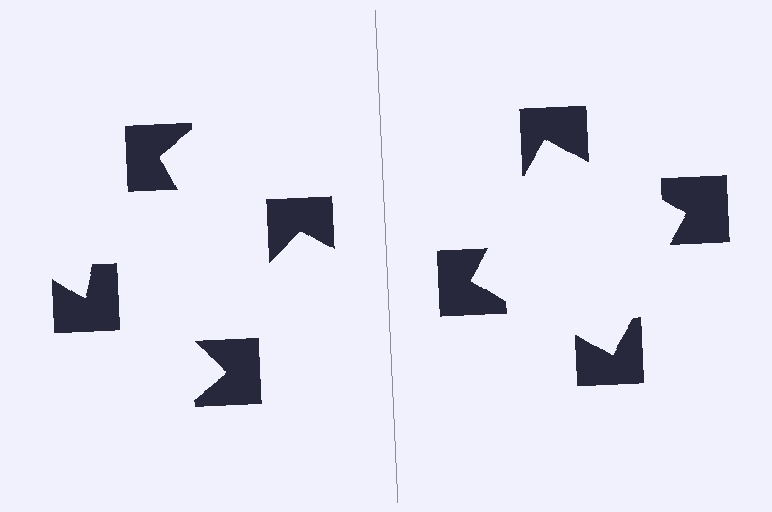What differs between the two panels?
The notched squares are positioned identically on both sides; only the wedge orientations differ. On the right they align to a square; on the left they are misaligned.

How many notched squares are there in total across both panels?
8 — 4 on each side.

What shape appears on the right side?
An illusory square.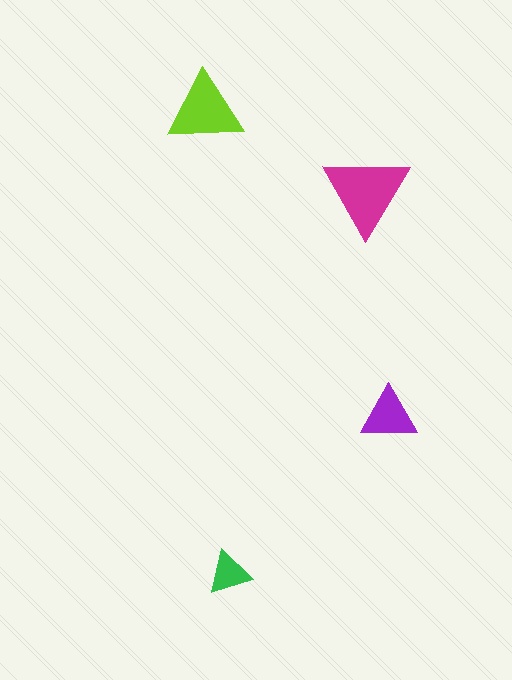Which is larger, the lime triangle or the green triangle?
The lime one.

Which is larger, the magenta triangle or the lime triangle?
The magenta one.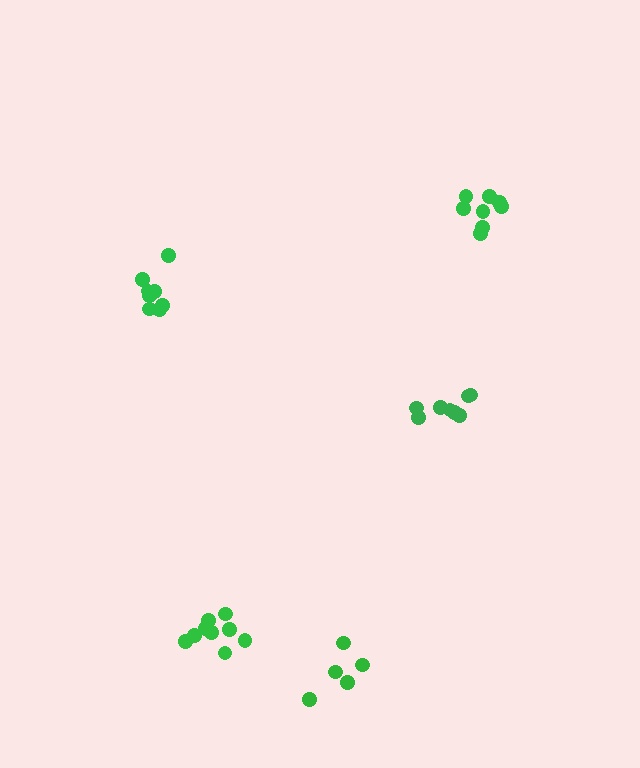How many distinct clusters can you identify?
There are 5 distinct clusters.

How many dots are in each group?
Group 1: 9 dots, Group 2: 8 dots, Group 3: 8 dots, Group 4: 8 dots, Group 5: 5 dots (38 total).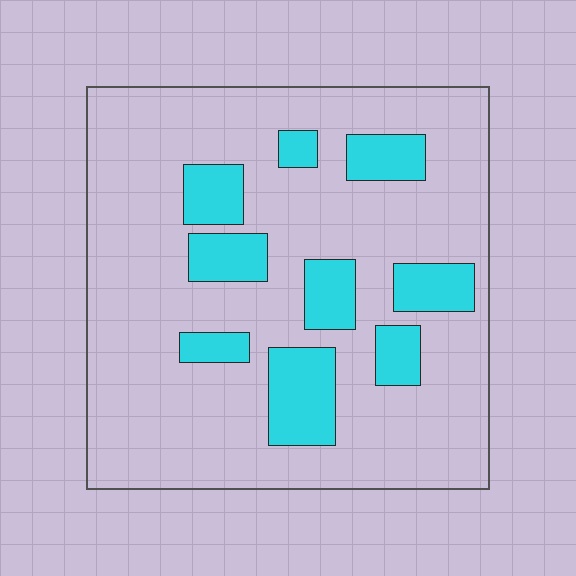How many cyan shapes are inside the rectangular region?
9.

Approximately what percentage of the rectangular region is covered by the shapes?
Approximately 20%.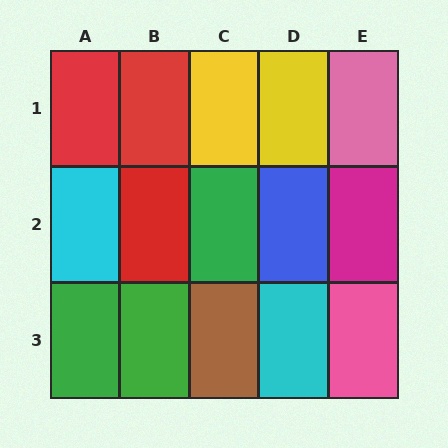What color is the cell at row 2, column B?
Red.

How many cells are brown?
1 cell is brown.